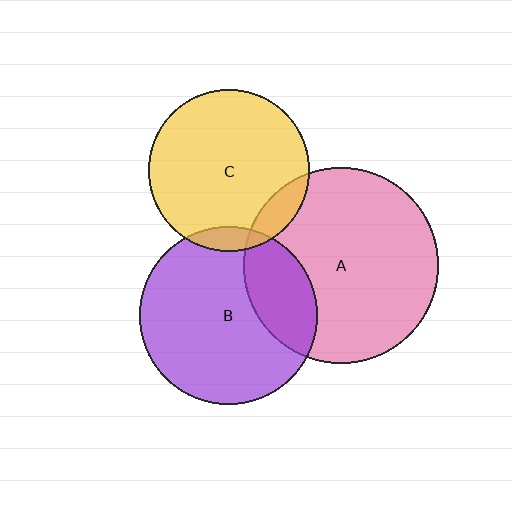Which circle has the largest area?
Circle A (pink).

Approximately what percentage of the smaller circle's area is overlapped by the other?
Approximately 25%.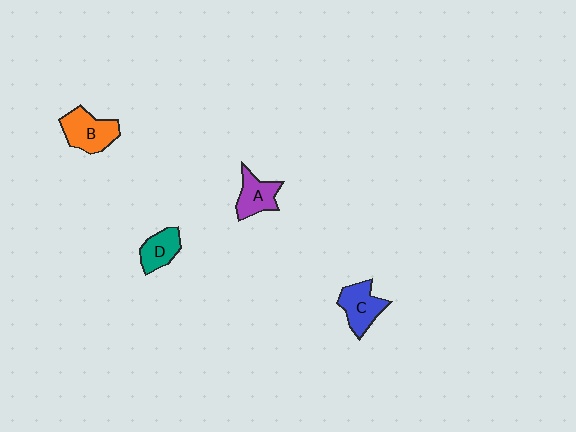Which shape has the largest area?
Shape B (orange).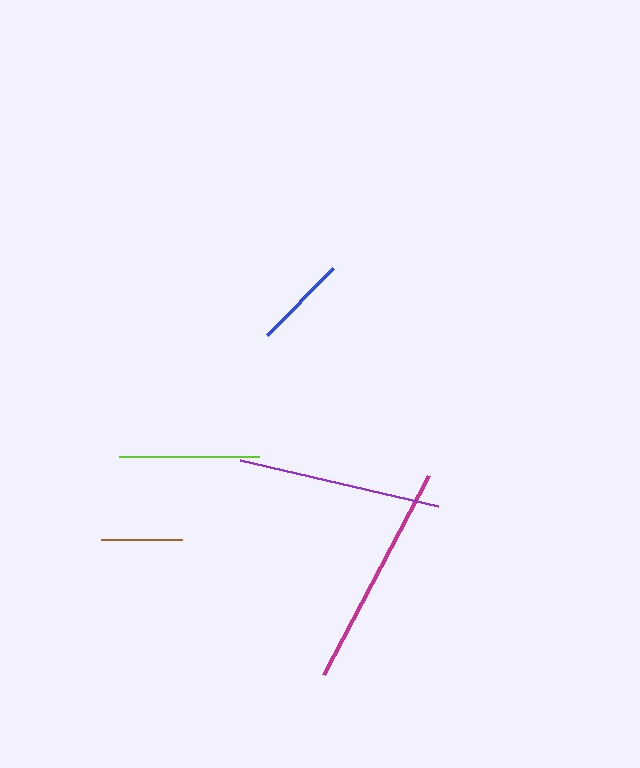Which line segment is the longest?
The magenta line is the longest at approximately 225 pixels.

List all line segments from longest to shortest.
From longest to shortest: magenta, purple, lime, blue, brown.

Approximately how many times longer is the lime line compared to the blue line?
The lime line is approximately 1.5 times the length of the blue line.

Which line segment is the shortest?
The brown line is the shortest at approximately 81 pixels.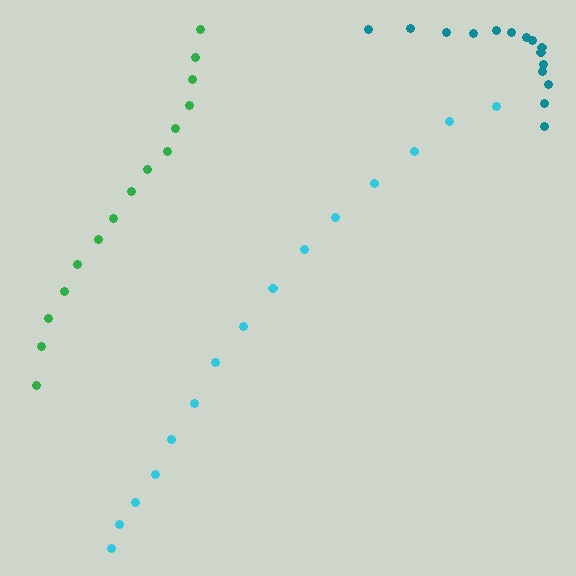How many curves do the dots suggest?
There are 3 distinct paths.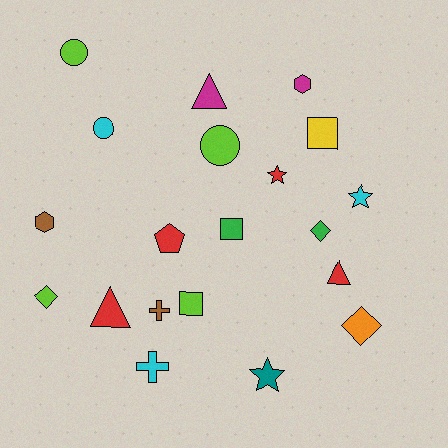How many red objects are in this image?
There are 4 red objects.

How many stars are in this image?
There are 3 stars.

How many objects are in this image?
There are 20 objects.